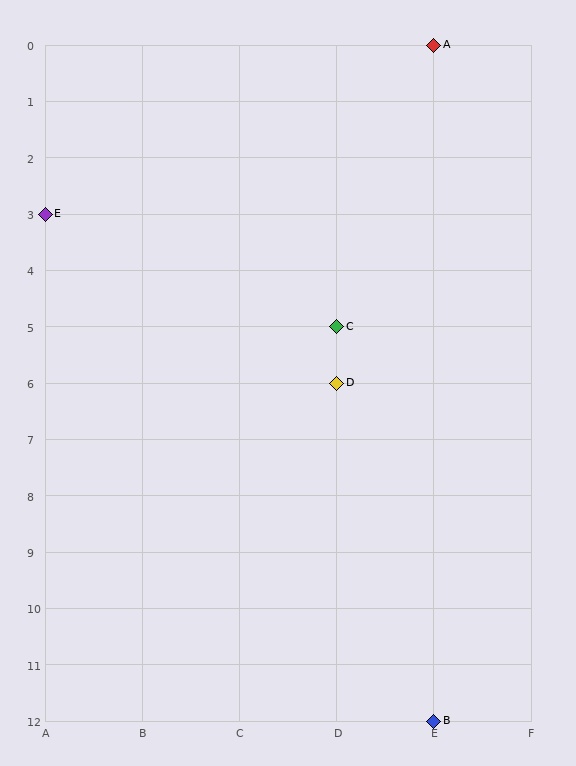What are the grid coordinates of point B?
Point B is at grid coordinates (E, 12).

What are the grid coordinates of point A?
Point A is at grid coordinates (E, 0).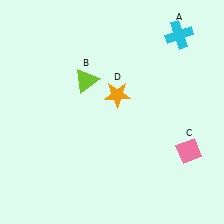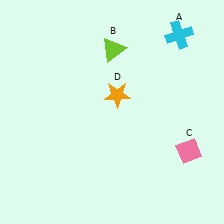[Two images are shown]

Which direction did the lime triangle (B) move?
The lime triangle (B) moved up.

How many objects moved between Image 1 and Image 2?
1 object moved between the two images.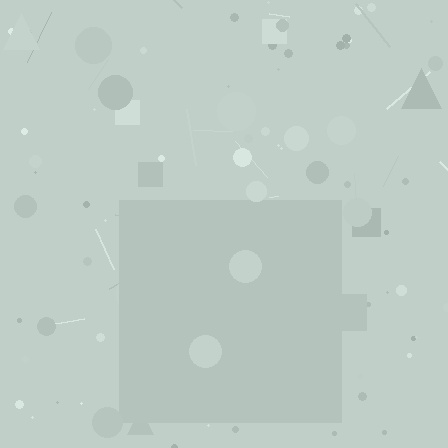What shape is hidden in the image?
A square is hidden in the image.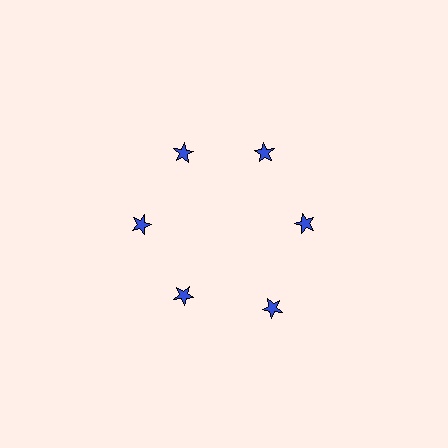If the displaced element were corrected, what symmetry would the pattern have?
It would have 6-fold rotational symmetry — the pattern would map onto itself every 60 degrees.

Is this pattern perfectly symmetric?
No. The 6 blue stars are arranged in a ring, but one element near the 5 o'clock position is pushed outward from the center, breaking the 6-fold rotational symmetry.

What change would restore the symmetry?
The symmetry would be restored by moving it inward, back onto the ring so that all 6 stars sit at equal angles and equal distance from the center.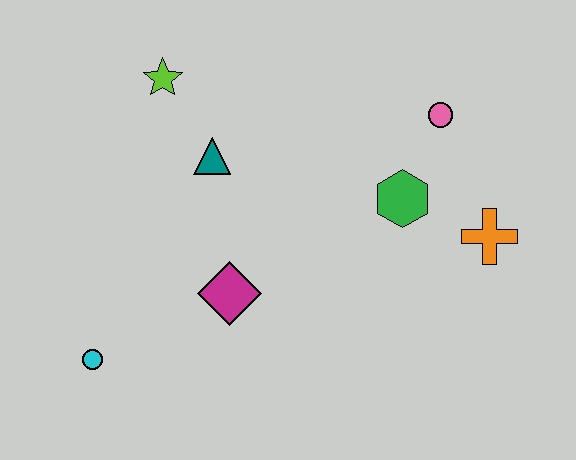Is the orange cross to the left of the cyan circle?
No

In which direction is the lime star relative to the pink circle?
The lime star is to the left of the pink circle.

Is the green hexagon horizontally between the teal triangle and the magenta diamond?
No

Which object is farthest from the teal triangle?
The orange cross is farthest from the teal triangle.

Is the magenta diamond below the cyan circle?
No